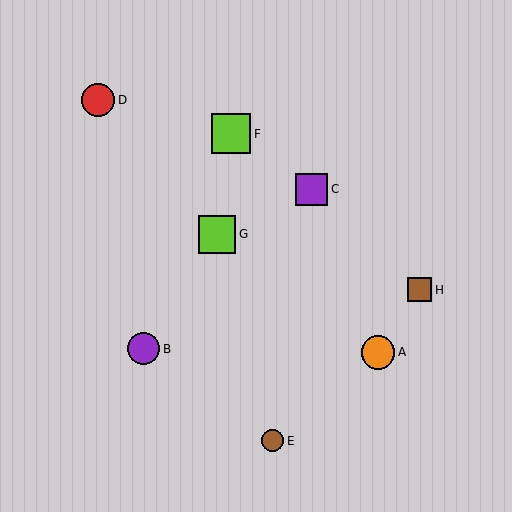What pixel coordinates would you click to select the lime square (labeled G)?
Click at (217, 234) to select the lime square G.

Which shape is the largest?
The lime square (labeled F) is the largest.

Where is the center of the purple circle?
The center of the purple circle is at (144, 349).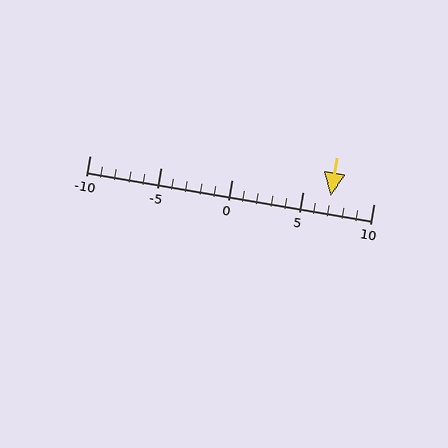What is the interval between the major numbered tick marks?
The major tick marks are spaced 5 units apart.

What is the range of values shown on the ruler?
The ruler shows values from -10 to 10.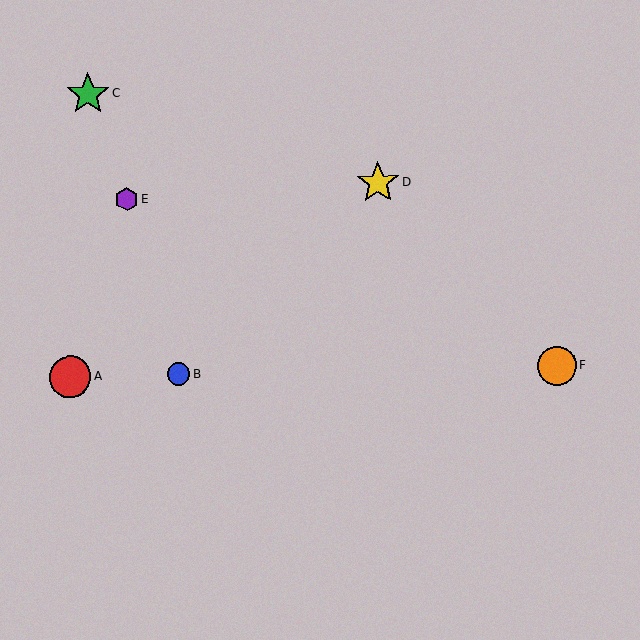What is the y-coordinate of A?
Object A is at y≈377.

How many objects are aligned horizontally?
3 objects (A, B, F) are aligned horizontally.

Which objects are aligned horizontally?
Objects A, B, F are aligned horizontally.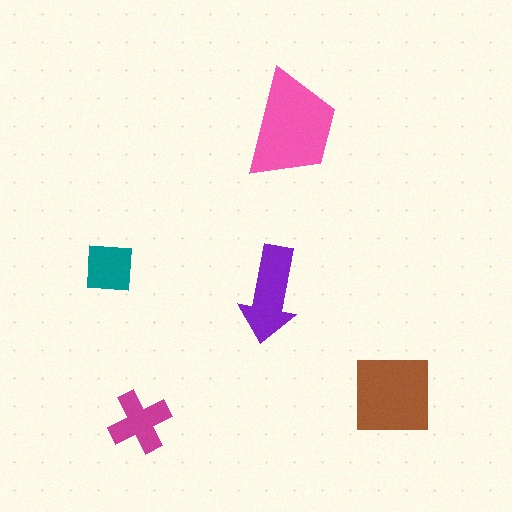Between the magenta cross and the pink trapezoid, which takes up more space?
The pink trapezoid.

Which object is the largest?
The pink trapezoid.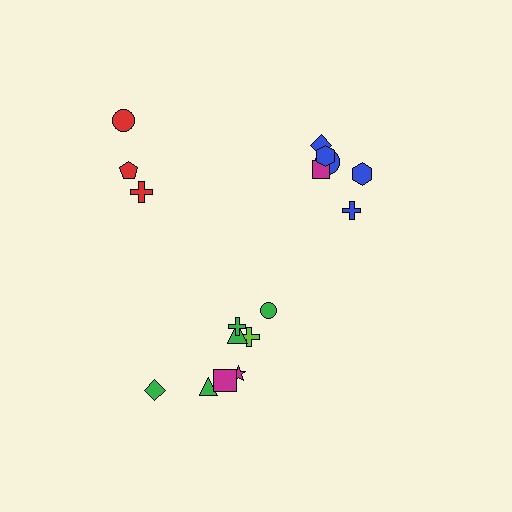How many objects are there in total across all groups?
There are 17 objects.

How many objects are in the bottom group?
There are 8 objects.